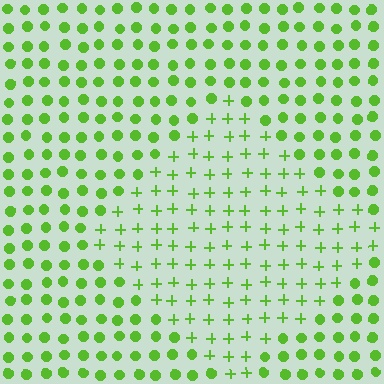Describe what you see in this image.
The image is filled with small lime elements arranged in a uniform grid. A diamond-shaped region contains plus signs, while the surrounding area contains circles. The boundary is defined purely by the change in element shape.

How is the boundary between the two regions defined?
The boundary is defined by a change in element shape: plus signs inside vs. circles outside. All elements share the same color and spacing.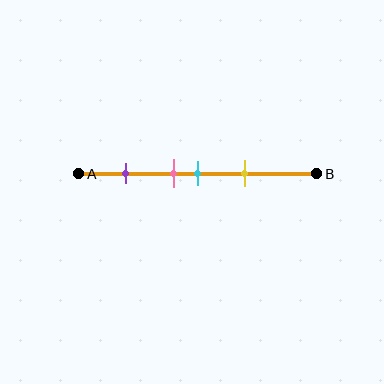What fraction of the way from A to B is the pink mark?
The pink mark is approximately 40% (0.4) of the way from A to B.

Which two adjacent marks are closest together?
The pink and cyan marks are the closest adjacent pair.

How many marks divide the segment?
There are 4 marks dividing the segment.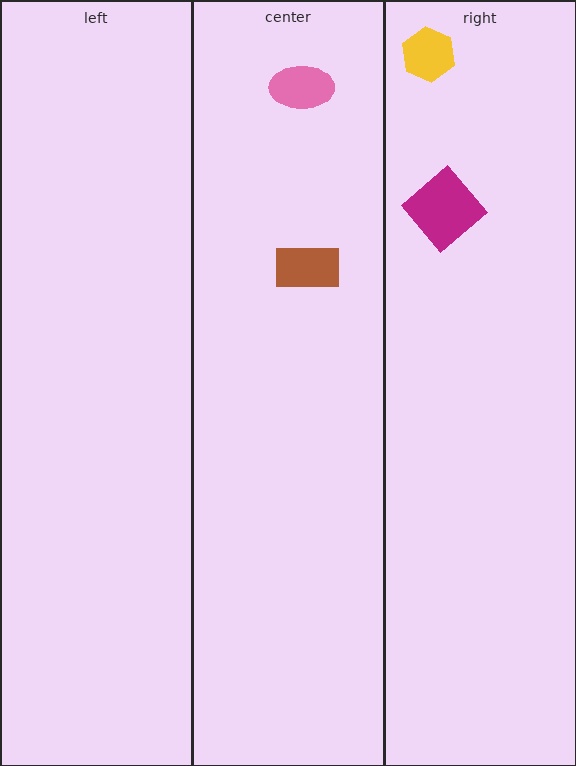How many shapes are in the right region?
2.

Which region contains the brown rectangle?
The center region.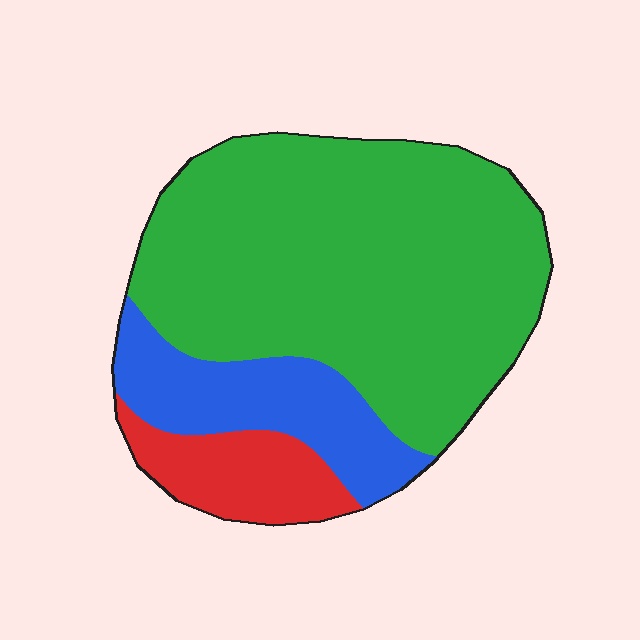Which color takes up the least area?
Red, at roughly 10%.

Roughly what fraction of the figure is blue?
Blue covers about 20% of the figure.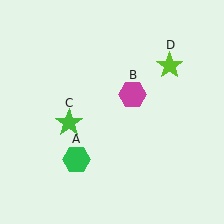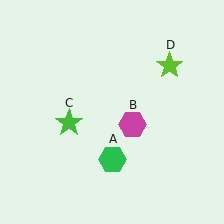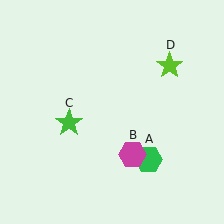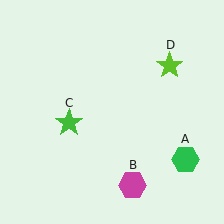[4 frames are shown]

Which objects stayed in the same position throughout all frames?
Green star (object C) and lime star (object D) remained stationary.